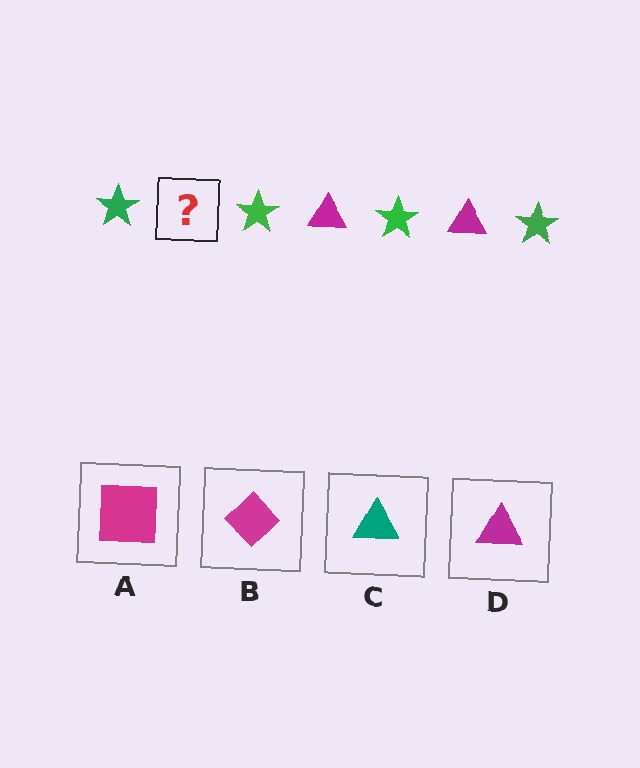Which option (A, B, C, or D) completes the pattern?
D.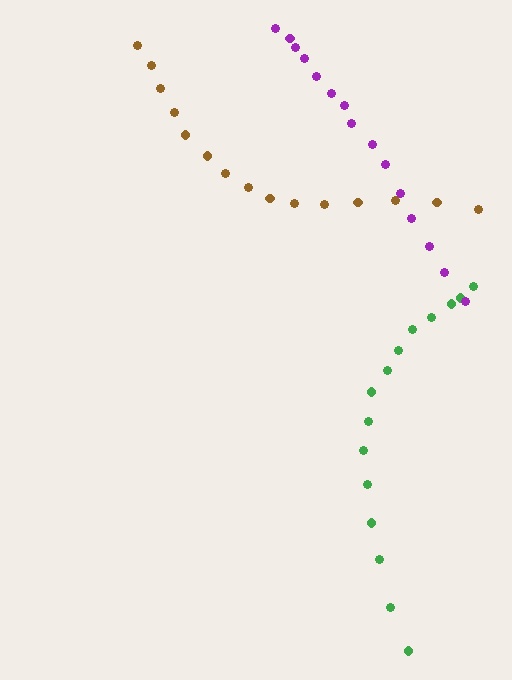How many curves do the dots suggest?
There are 3 distinct paths.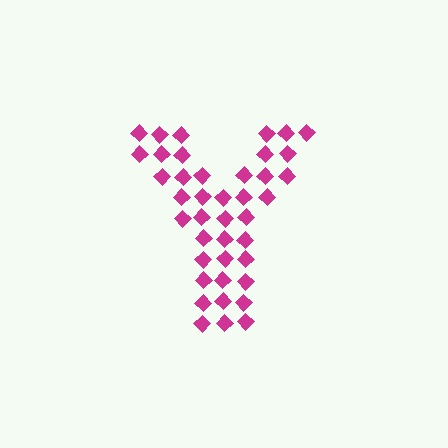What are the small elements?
The small elements are diamonds.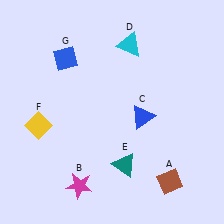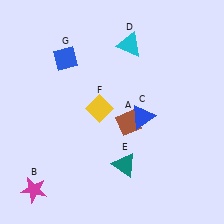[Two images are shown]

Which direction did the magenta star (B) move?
The magenta star (B) moved left.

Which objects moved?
The objects that moved are: the brown diamond (A), the magenta star (B), the yellow diamond (F).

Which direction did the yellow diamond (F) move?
The yellow diamond (F) moved right.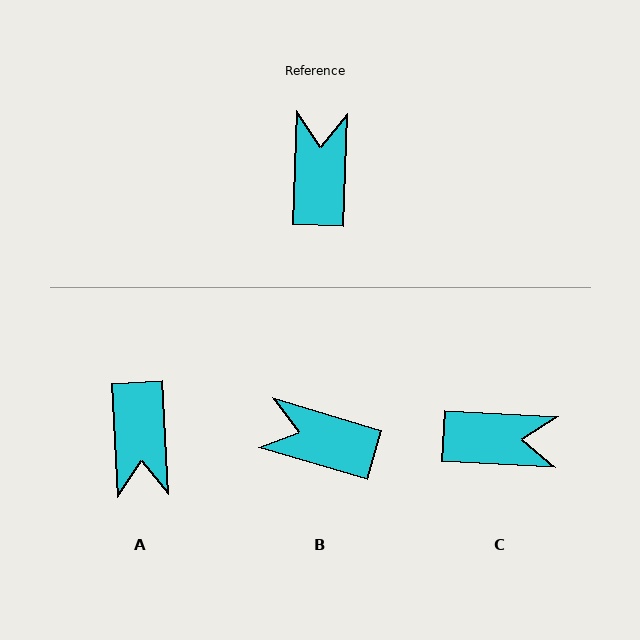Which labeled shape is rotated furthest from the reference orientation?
A, about 174 degrees away.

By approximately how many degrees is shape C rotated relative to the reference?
Approximately 91 degrees clockwise.